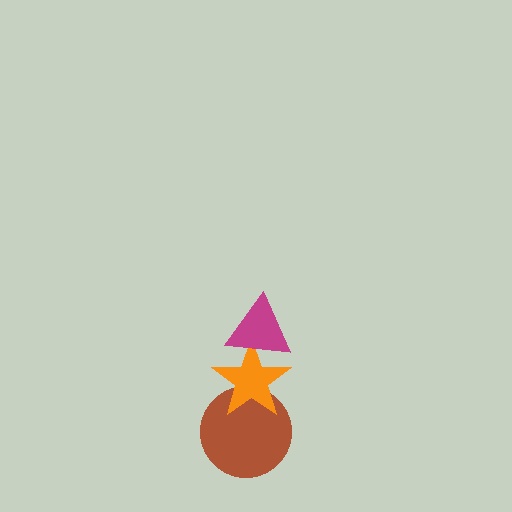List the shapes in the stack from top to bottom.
From top to bottom: the magenta triangle, the orange star, the brown circle.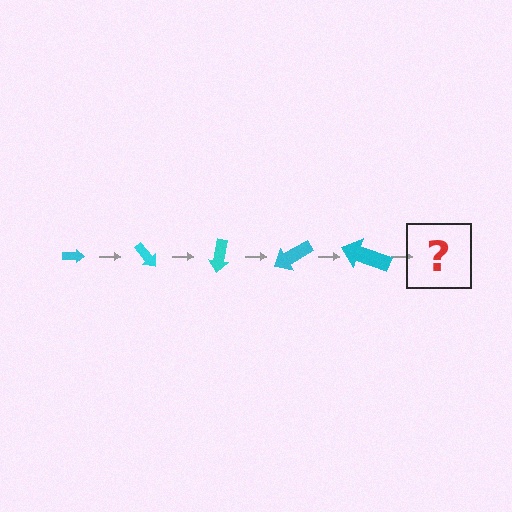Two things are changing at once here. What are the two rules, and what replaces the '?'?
The two rules are that the arrow grows larger each step and it rotates 50 degrees each step. The '?' should be an arrow, larger than the previous one and rotated 250 degrees from the start.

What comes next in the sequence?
The next element should be an arrow, larger than the previous one and rotated 250 degrees from the start.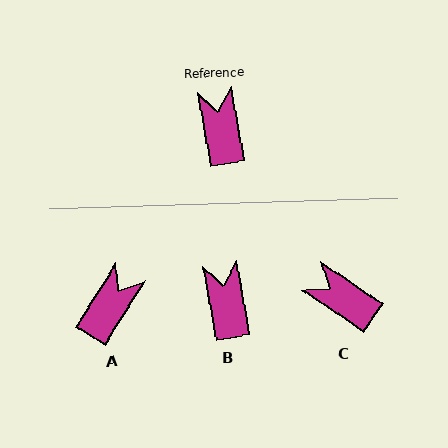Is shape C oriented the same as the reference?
No, it is off by about 46 degrees.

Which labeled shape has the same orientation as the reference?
B.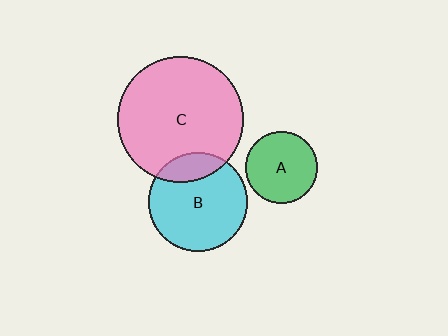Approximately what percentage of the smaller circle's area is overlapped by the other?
Approximately 20%.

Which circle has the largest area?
Circle C (pink).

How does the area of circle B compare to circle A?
Approximately 1.9 times.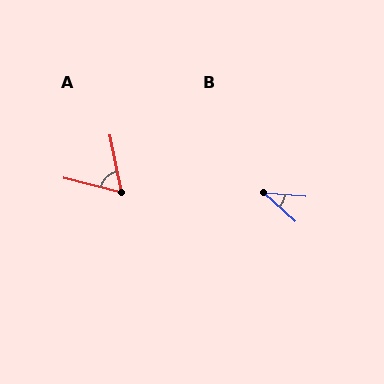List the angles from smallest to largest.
B (38°), A (65°).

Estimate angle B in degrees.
Approximately 38 degrees.